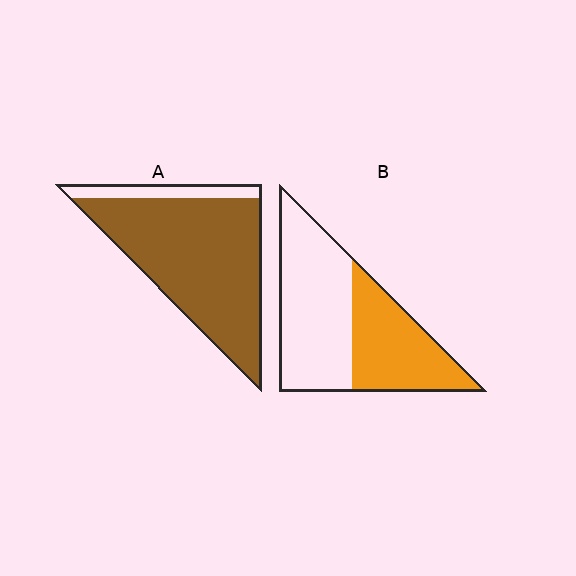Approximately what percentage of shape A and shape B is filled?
A is approximately 85% and B is approximately 40%.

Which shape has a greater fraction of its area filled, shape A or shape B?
Shape A.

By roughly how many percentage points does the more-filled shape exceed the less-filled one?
By roughly 45 percentage points (A over B).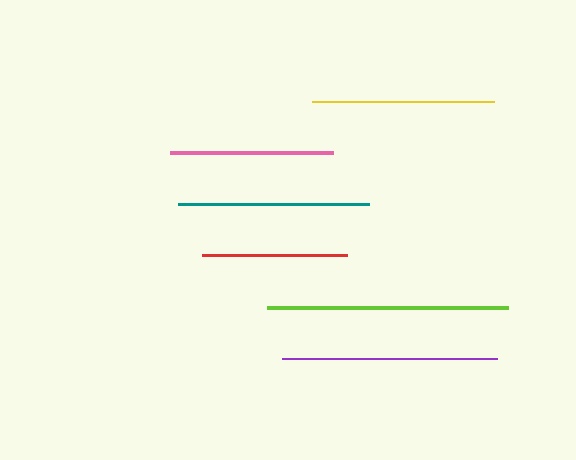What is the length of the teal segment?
The teal segment is approximately 192 pixels long.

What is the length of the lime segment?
The lime segment is approximately 241 pixels long.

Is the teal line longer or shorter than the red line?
The teal line is longer than the red line.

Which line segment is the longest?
The lime line is the longest at approximately 241 pixels.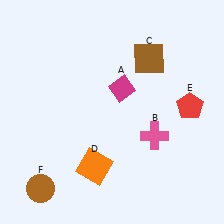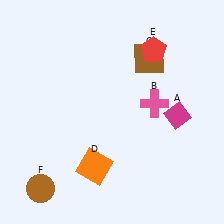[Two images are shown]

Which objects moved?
The objects that moved are: the magenta diamond (A), the pink cross (B), the red pentagon (E).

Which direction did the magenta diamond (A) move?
The magenta diamond (A) moved right.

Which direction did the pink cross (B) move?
The pink cross (B) moved up.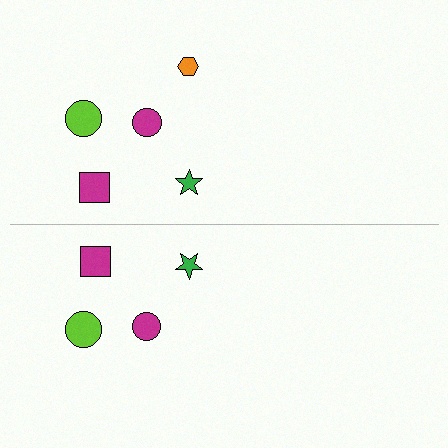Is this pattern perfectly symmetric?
No, the pattern is not perfectly symmetric. A orange hexagon is missing from the bottom side.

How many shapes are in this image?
There are 9 shapes in this image.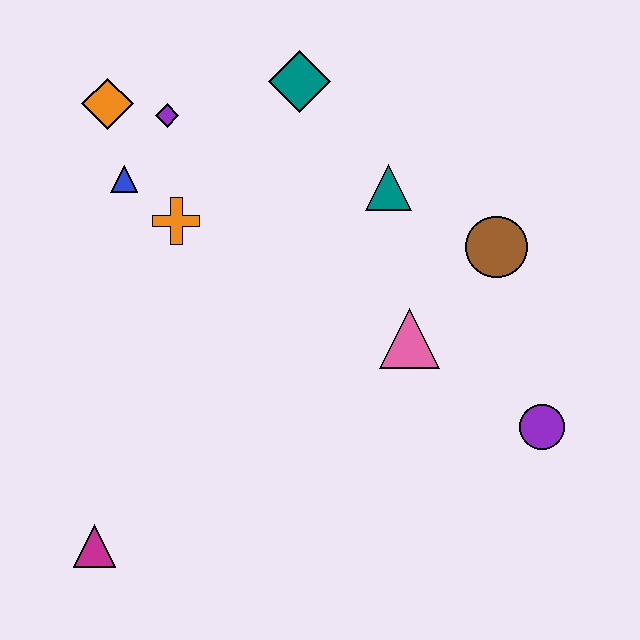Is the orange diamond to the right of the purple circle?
No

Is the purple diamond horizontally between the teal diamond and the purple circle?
No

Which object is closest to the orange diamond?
The purple diamond is closest to the orange diamond.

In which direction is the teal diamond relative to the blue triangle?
The teal diamond is to the right of the blue triangle.